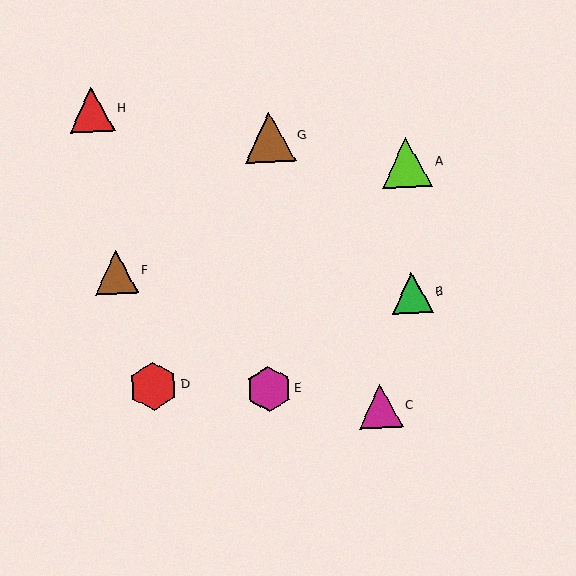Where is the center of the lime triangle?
The center of the lime triangle is at (406, 163).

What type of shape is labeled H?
Shape H is a red triangle.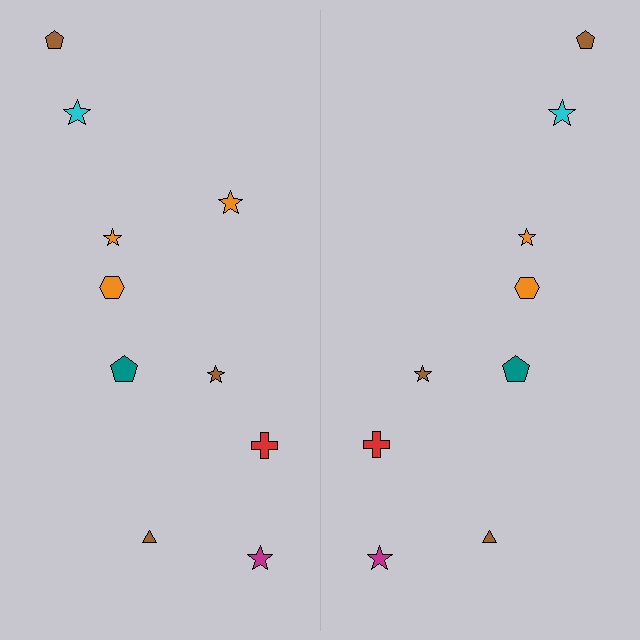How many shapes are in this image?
There are 19 shapes in this image.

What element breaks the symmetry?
A orange star is missing from the right side.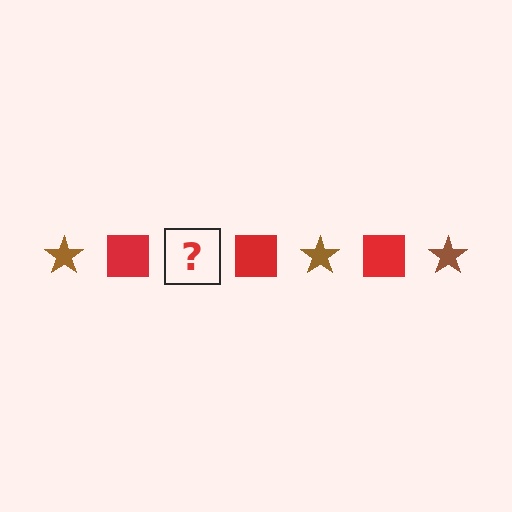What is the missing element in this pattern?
The missing element is a brown star.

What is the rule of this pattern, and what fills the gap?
The rule is that the pattern alternates between brown star and red square. The gap should be filled with a brown star.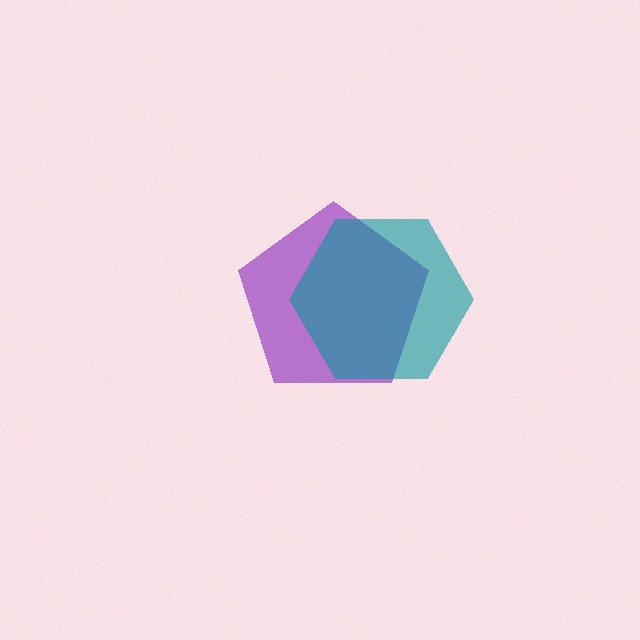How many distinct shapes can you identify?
There are 2 distinct shapes: a purple pentagon, a teal hexagon.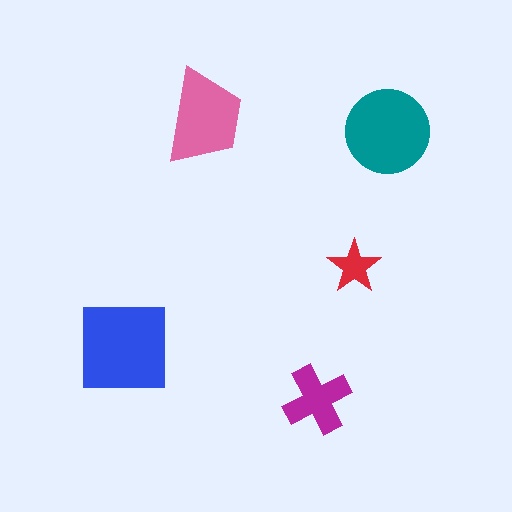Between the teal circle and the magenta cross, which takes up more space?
The teal circle.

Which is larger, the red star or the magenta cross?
The magenta cross.